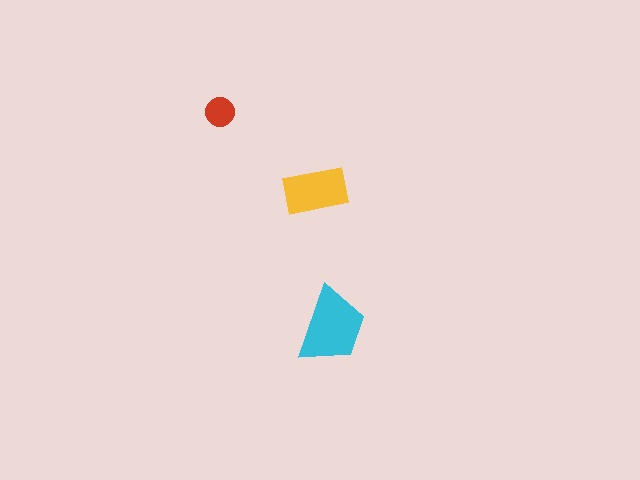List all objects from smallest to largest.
The red circle, the yellow rectangle, the cyan trapezoid.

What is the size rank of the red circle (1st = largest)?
3rd.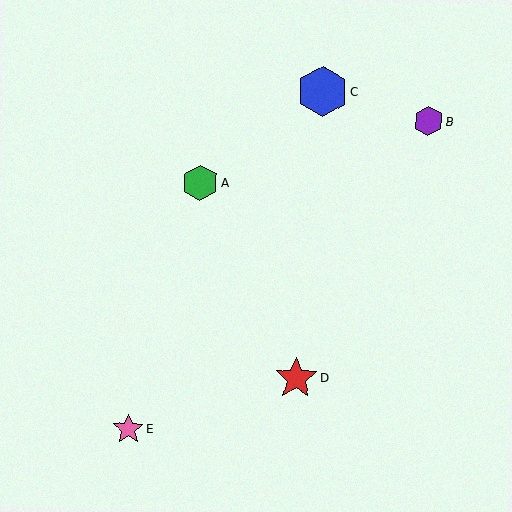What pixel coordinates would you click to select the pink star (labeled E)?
Click at (128, 429) to select the pink star E.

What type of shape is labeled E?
Shape E is a pink star.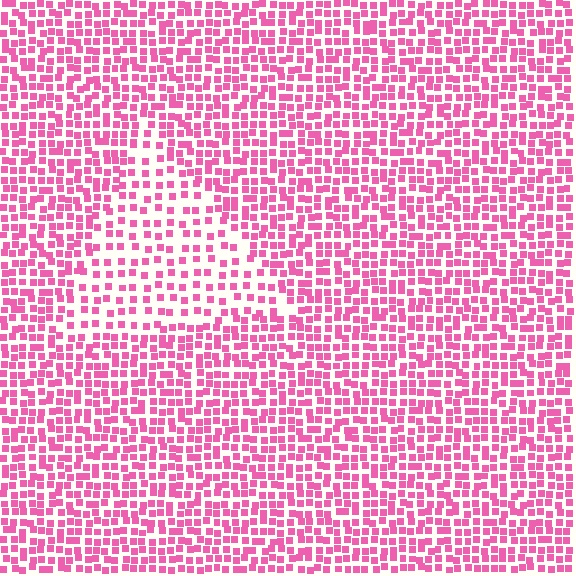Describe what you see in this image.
The image contains small pink elements arranged at two different densities. A triangle-shaped region is visible where the elements are less densely packed than the surrounding area.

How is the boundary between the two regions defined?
The boundary is defined by a change in element density (approximately 1.9x ratio). All elements are the same color, size, and shape.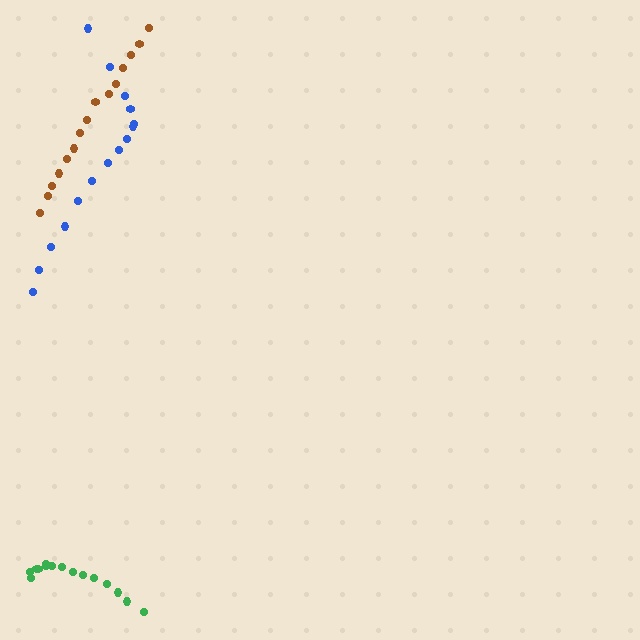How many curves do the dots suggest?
There are 3 distinct paths.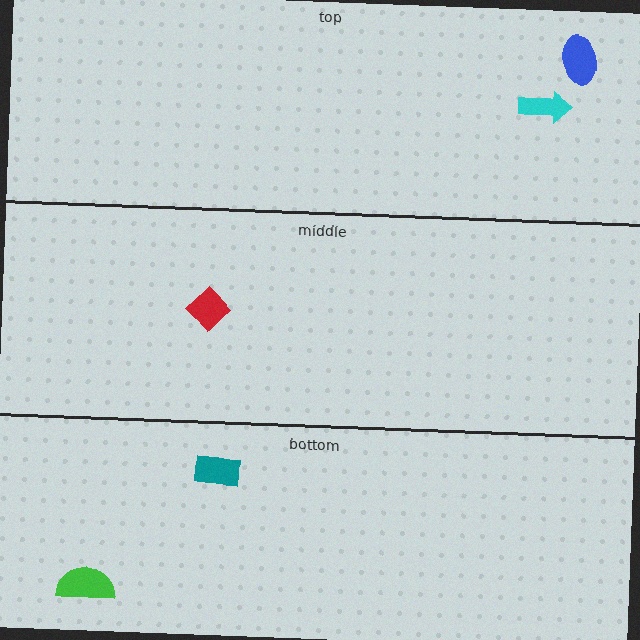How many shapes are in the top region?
2.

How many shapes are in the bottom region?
2.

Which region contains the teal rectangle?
The bottom region.